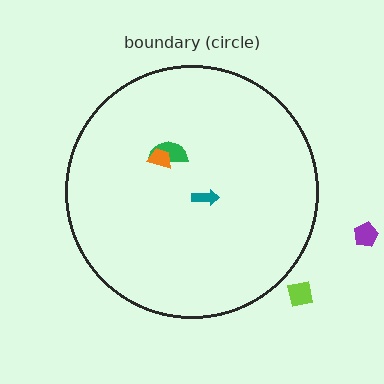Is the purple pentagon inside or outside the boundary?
Outside.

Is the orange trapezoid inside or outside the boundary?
Inside.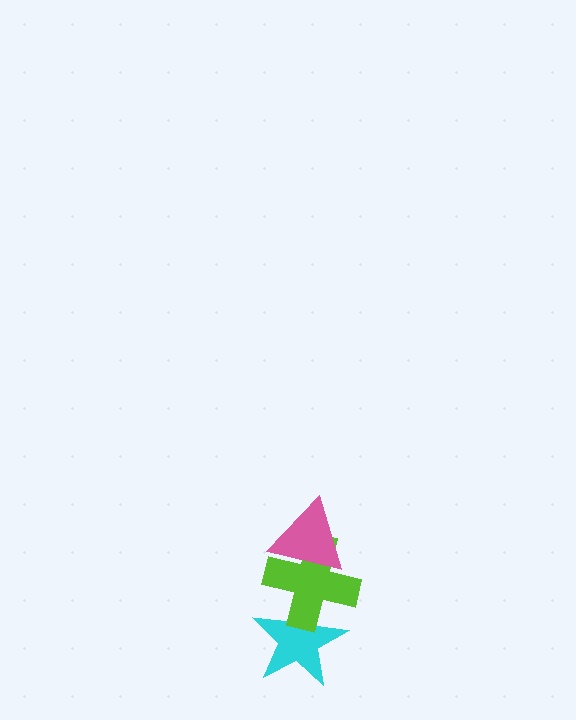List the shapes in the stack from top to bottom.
From top to bottom: the pink triangle, the lime cross, the cyan star.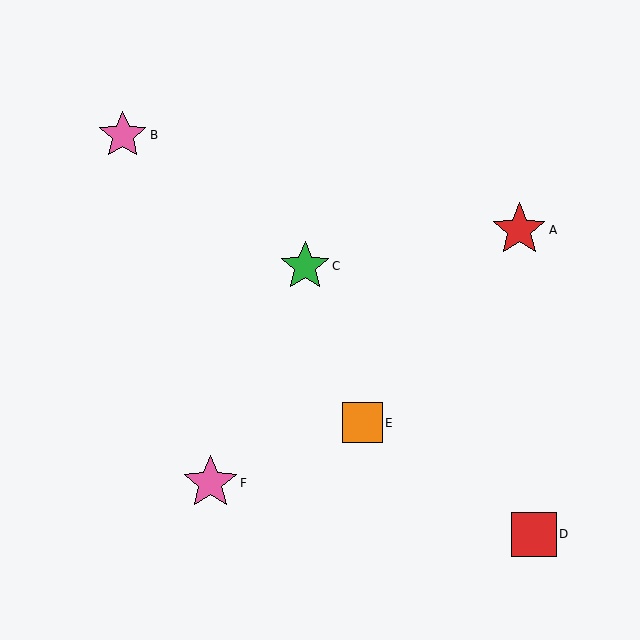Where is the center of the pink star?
The center of the pink star is at (123, 135).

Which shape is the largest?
The pink star (labeled F) is the largest.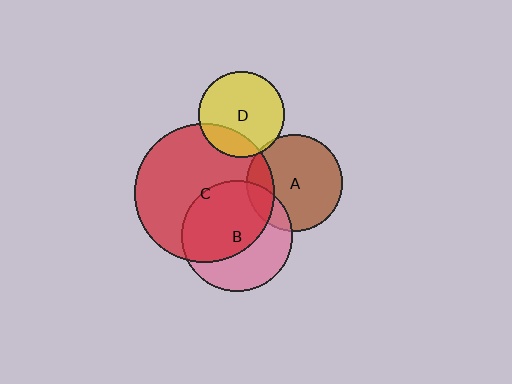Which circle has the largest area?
Circle C (red).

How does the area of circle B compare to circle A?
Approximately 1.3 times.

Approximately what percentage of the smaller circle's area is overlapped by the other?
Approximately 60%.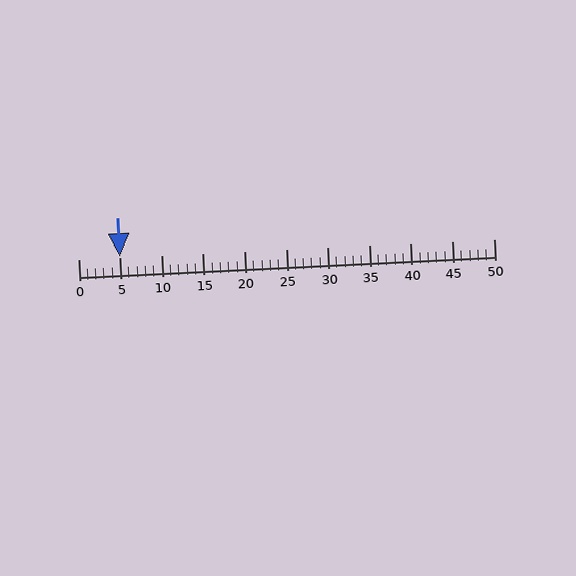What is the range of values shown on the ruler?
The ruler shows values from 0 to 50.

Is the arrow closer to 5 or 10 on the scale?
The arrow is closer to 5.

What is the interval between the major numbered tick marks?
The major tick marks are spaced 5 units apart.